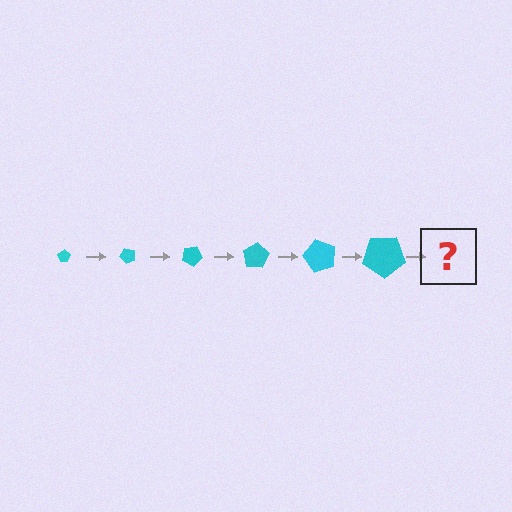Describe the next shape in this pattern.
It should be a pentagon, larger than the previous one and rotated 300 degrees from the start.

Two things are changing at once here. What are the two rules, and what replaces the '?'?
The two rules are that the pentagon grows larger each step and it rotates 50 degrees each step. The '?' should be a pentagon, larger than the previous one and rotated 300 degrees from the start.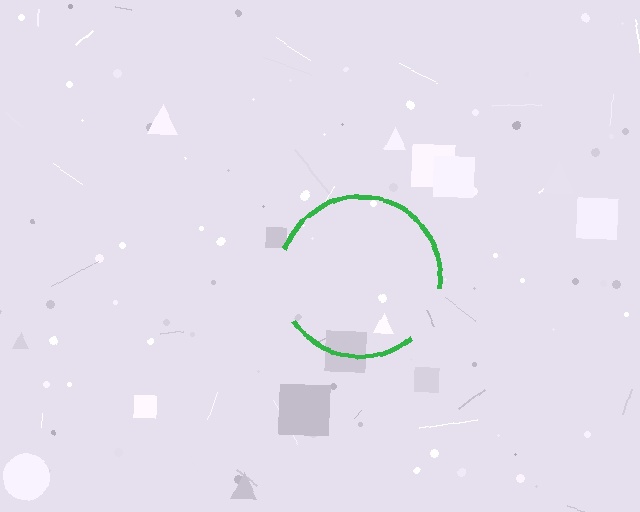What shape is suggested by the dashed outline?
The dashed outline suggests a circle.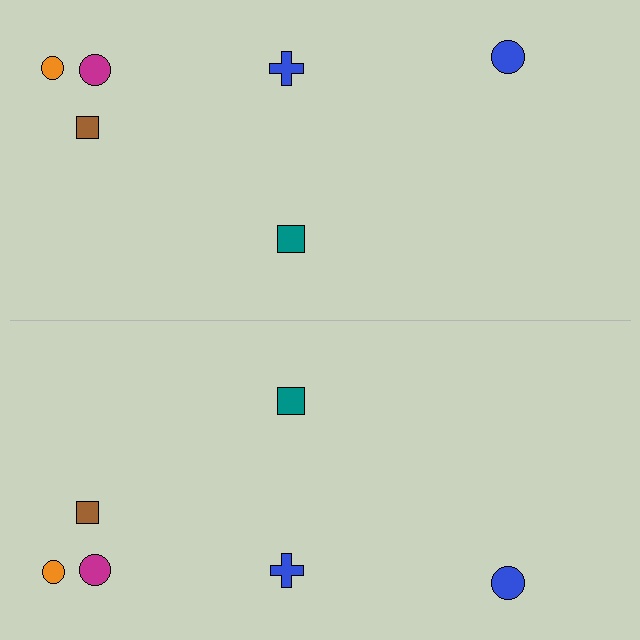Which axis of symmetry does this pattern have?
The pattern has a horizontal axis of symmetry running through the center of the image.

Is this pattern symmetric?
Yes, this pattern has bilateral (reflection) symmetry.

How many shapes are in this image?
There are 12 shapes in this image.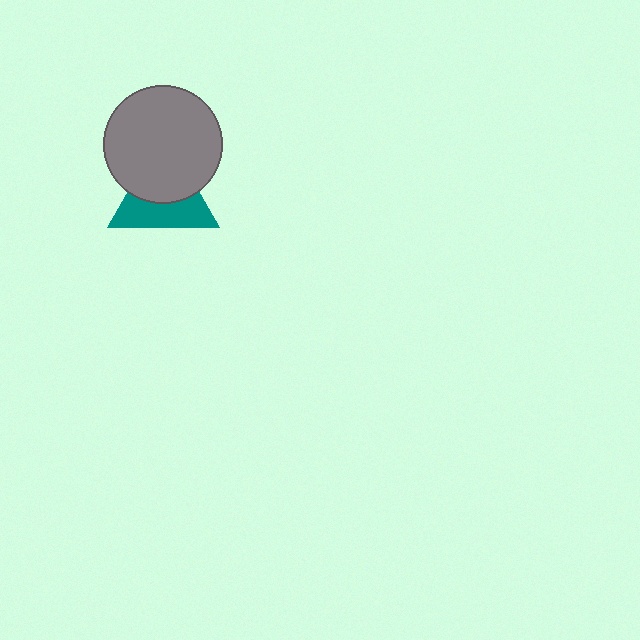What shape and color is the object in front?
The object in front is a gray circle.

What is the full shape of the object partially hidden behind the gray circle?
The partially hidden object is a teal triangle.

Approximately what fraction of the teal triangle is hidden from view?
Roughly 51% of the teal triangle is hidden behind the gray circle.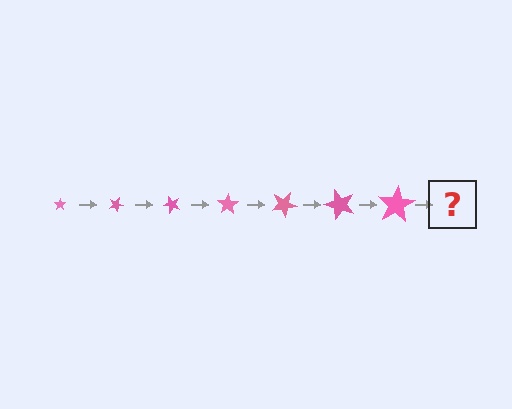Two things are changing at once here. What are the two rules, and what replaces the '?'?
The two rules are that the star grows larger each step and it rotates 25 degrees each step. The '?' should be a star, larger than the previous one and rotated 175 degrees from the start.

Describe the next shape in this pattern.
It should be a star, larger than the previous one and rotated 175 degrees from the start.